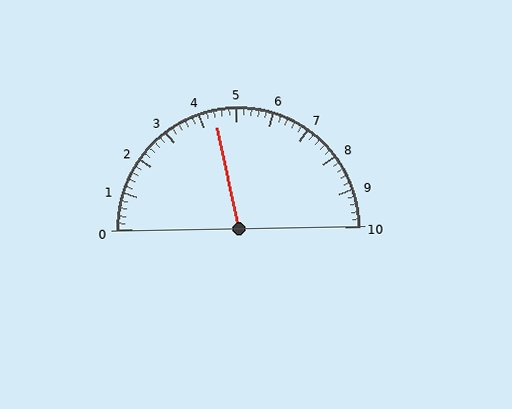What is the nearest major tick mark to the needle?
The nearest major tick mark is 4.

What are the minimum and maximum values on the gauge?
The gauge ranges from 0 to 10.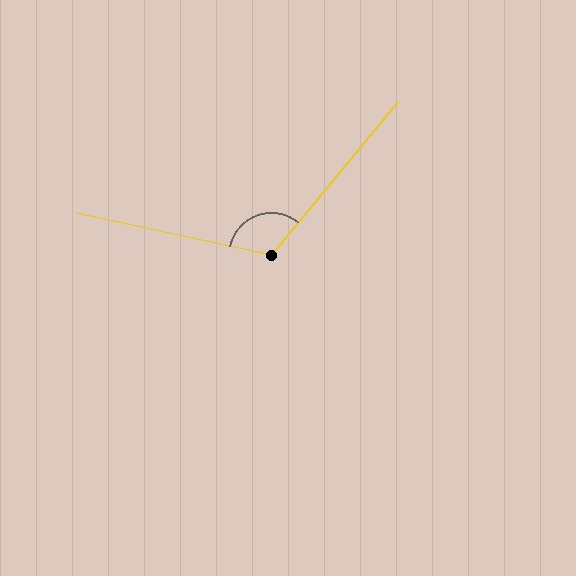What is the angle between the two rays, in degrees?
Approximately 117 degrees.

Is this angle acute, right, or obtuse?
It is obtuse.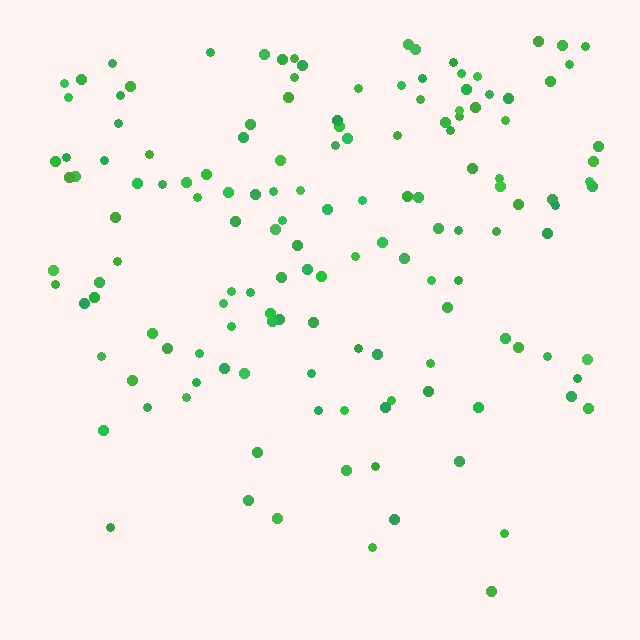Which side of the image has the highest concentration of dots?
The top.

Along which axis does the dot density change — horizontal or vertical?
Vertical.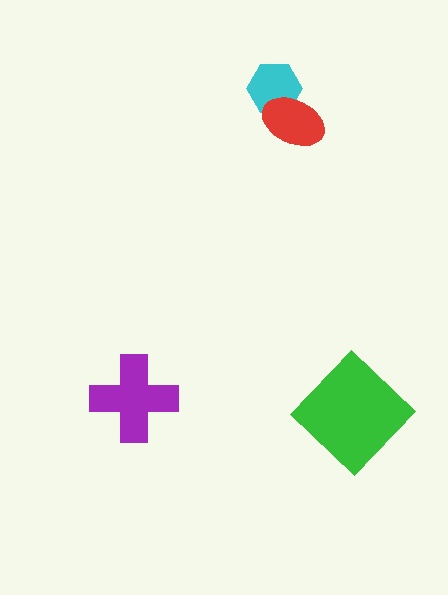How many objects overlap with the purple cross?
0 objects overlap with the purple cross.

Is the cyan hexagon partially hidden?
Yes, it is partially covered by another shape.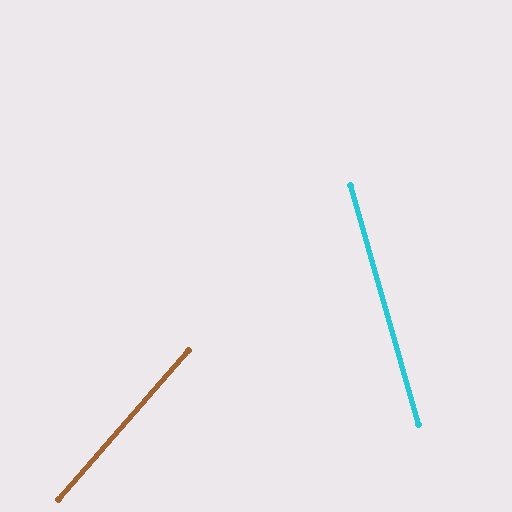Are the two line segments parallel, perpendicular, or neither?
Neither parallel nor perpendicular — they differ by about 57°.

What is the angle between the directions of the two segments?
Approximately 57 degrees.